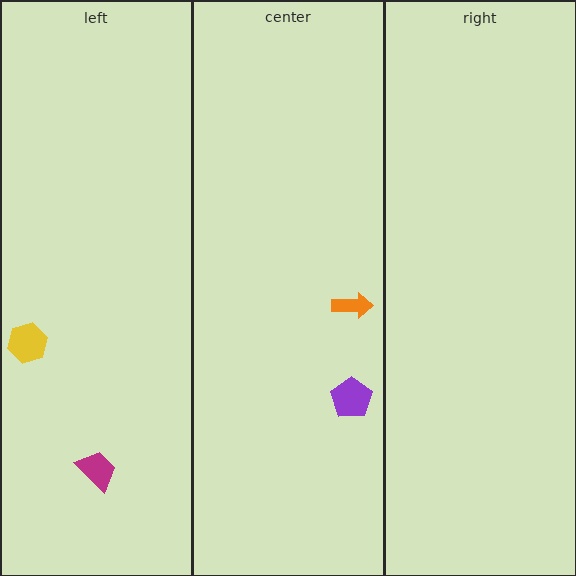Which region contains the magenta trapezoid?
The left region.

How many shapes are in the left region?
2.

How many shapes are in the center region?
2.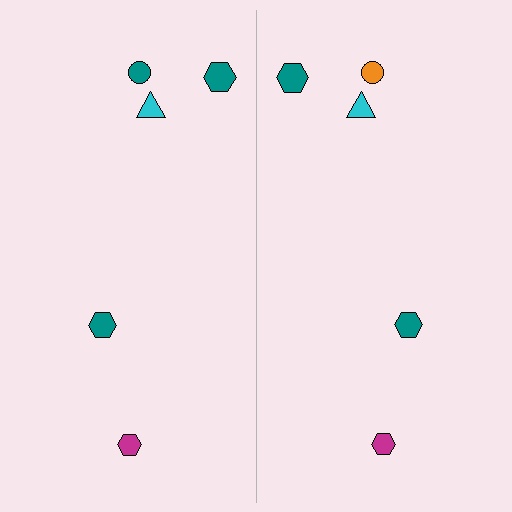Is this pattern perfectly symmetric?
No, the pattern is not perfectly symmetric. The orange circle on the right side breaks the symmetry — its mirror counterpart is teal.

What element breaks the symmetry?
The orange circle on the right side breaks the symmetry — its mirror counterpart is teal.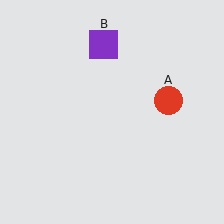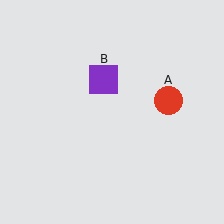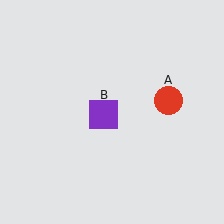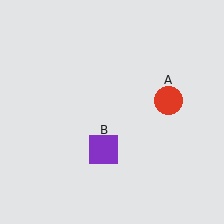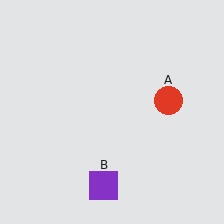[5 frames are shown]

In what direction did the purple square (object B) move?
The purple square (object B) moved down.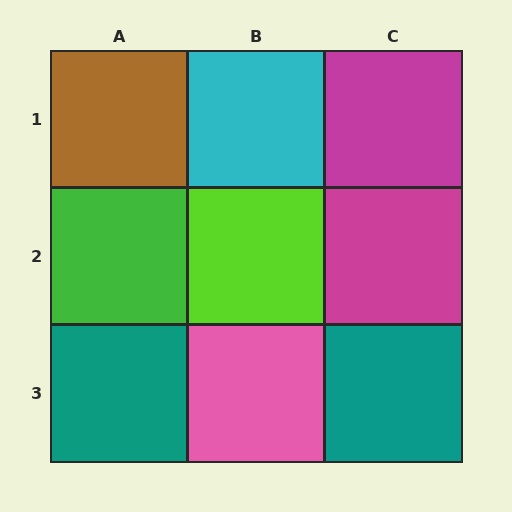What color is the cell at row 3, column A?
Teal.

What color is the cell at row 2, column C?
Magenta.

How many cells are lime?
1 cell is lime.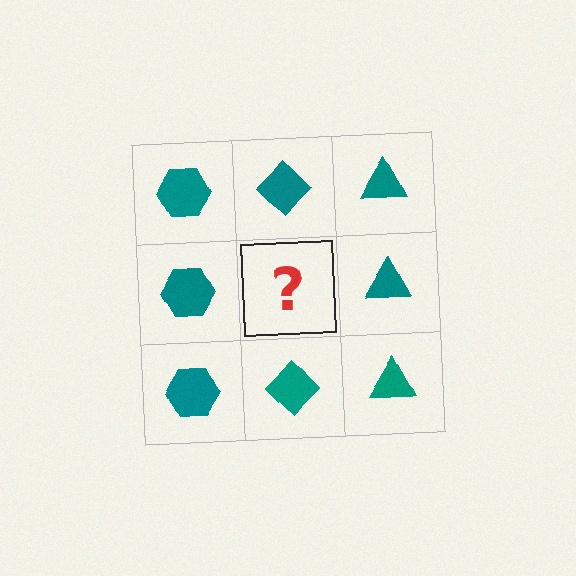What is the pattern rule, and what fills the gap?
The rule is that each column has a consistent shape. The gap should be filled with a teal diamond.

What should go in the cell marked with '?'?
The missing cell should contain a teal diamond.